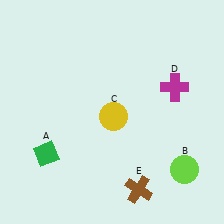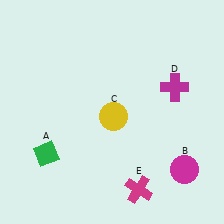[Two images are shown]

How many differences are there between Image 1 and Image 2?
There are 2 differences between the two images.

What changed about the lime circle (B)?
In Image 1, B is lime. In Image 2, it changed to magenta.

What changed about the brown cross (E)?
In Image 1, E is brown. In Image 2, it changed to magenta.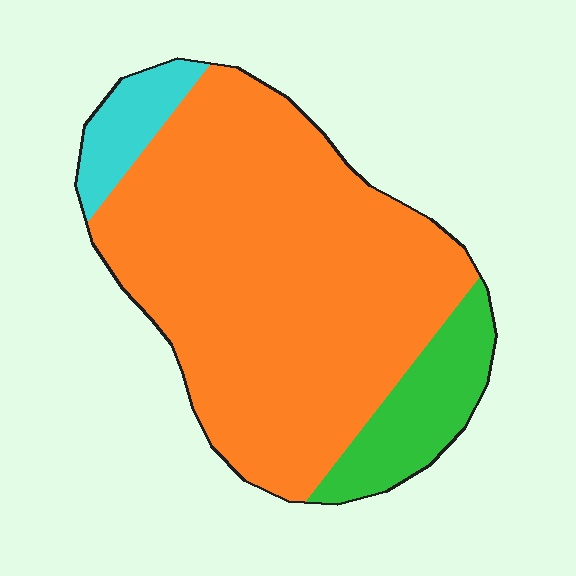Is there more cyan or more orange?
Orange.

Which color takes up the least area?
Cyan, at roughly 10%.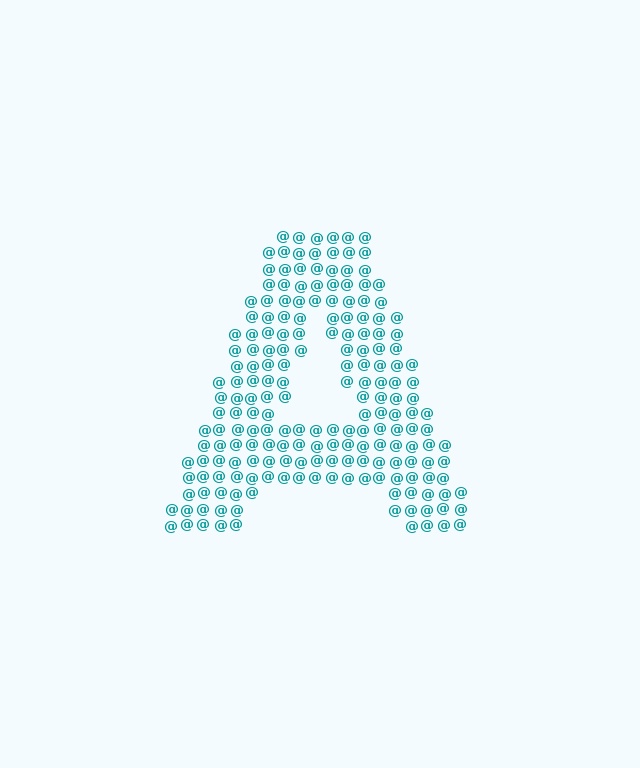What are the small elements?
The small elements are at signs.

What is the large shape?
The large shape is the letter A.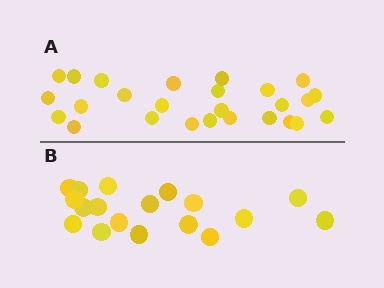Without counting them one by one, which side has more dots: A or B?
Region A (the top region) has more dots.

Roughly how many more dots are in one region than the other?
Region A has roughly 8 or so more dots than region B.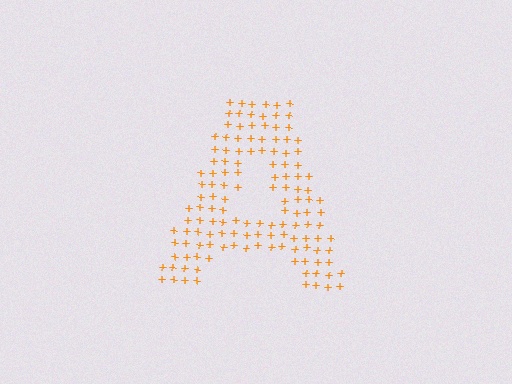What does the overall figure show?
The overall figure shows the letter A.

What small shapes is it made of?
It is made of small plus signs.